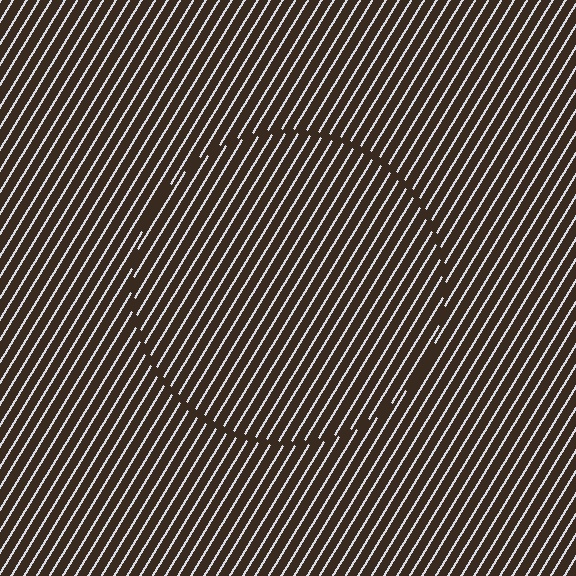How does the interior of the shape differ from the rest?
The interior of the shape contains the same grating, shifted by half a period — the contour is defined by the phase discontinuity where line-ends from the inner and outer gratings abut.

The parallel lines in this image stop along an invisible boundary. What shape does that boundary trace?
An illusory circle. The interior of the shape contains the same grating, shifted by half a period — the contour is defined by the phase discontinuity where line-ends from the inner and outer gratings abut.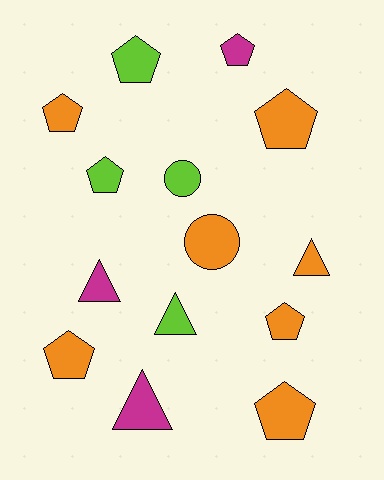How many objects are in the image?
There are 14 objects.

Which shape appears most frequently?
Pentagon, with 8 objects.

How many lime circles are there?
There is 1 lime circle.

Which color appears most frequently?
Orange, with 7 objects.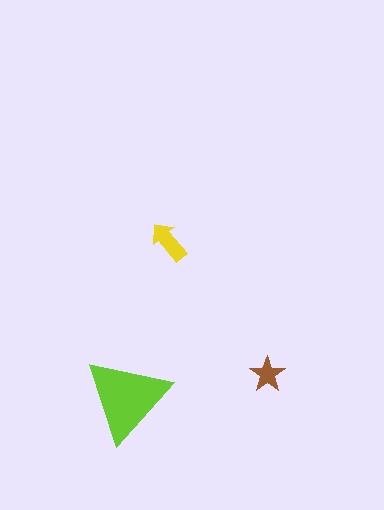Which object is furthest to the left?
The lime triangle is leftmost.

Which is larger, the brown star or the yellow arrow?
The yellow arrow.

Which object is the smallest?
The brown star.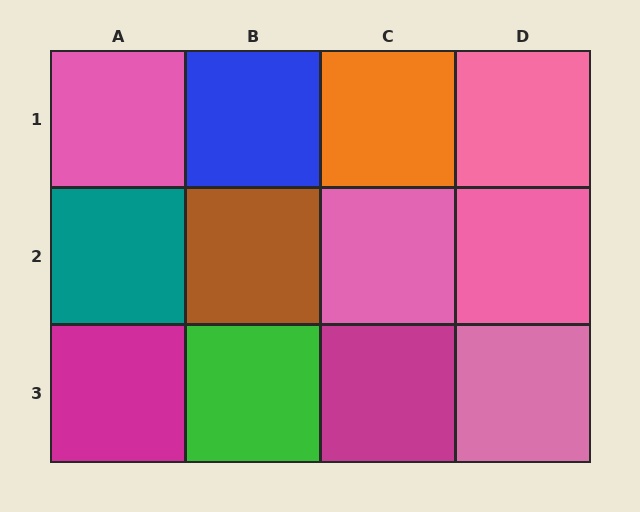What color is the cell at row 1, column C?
Orange.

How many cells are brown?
1 cell is brown.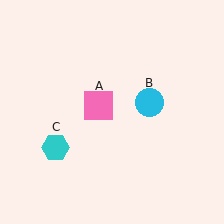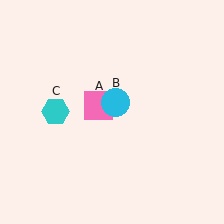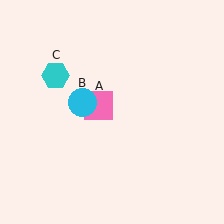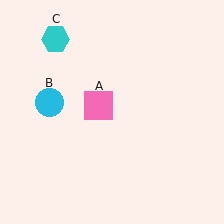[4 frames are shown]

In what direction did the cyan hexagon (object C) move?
The cyan hexagon (object C) moved up.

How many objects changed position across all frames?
2 objects changed position: cyan circle (object B), cyan hexagon (object C).